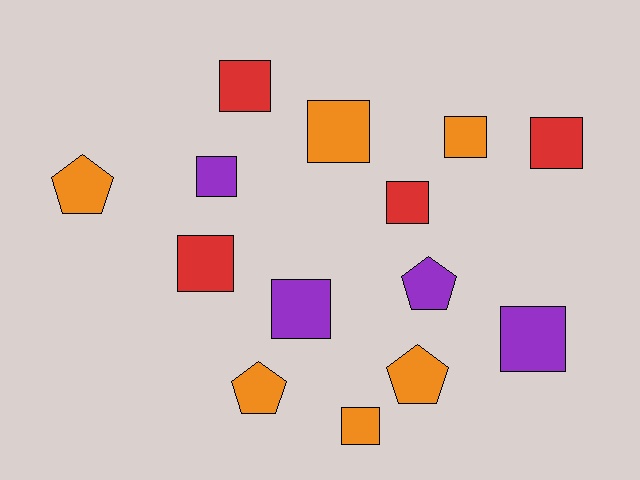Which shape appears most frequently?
Square, with 10 objects.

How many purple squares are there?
There are 3 purple squares.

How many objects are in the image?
There are 14 objects.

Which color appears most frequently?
Orange, with 6 objects.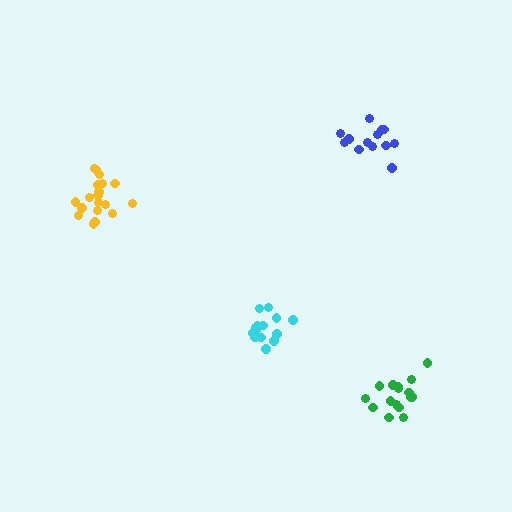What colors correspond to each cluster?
The clusters are colored: blue, yellow, green, cyan.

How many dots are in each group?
Group 1: 13 dots, Group 2: 19 dots, Group 3: 16 dots, Group 4: 14 dots (62 total).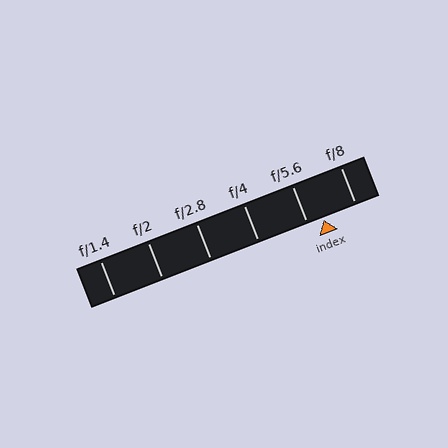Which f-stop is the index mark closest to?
The index mark is closest to f/5.6.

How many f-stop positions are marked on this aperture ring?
There are 6 f-stop positions marked.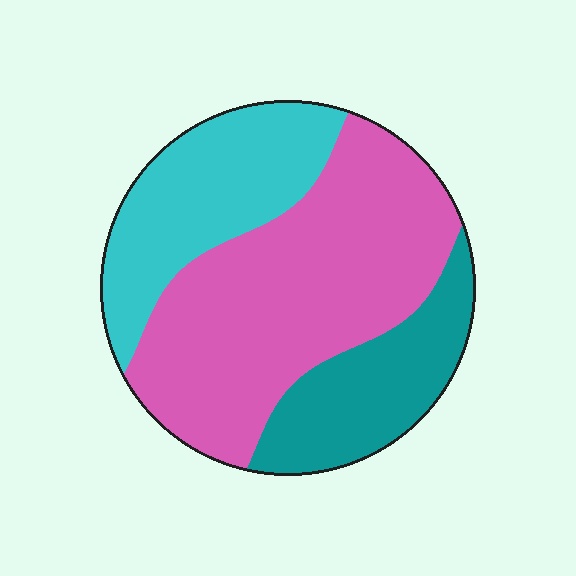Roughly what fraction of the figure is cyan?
Cyan covers 27% of the figure.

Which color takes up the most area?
Pink, at roughly 50%.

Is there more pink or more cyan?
Pink.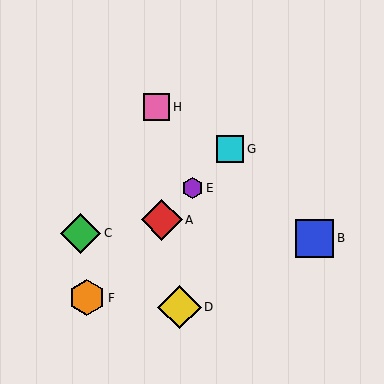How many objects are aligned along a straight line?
4 objects (A, E, F, G) are aligned along a straight line.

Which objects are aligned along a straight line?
Objects A, E, F, G are aligned along a straight line.